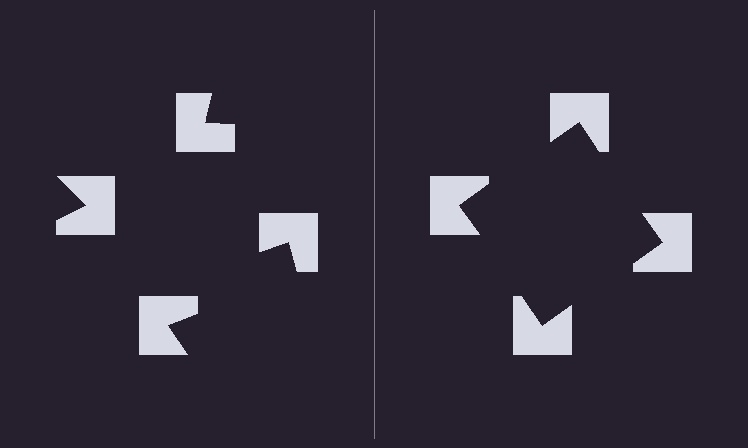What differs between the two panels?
The notched squares are positioned identically on both sides; only the wedge orientations differ. On the right they align to a square; on the left they are misaligned.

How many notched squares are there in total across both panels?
8 — 4 on each side.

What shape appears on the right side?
An illusory square.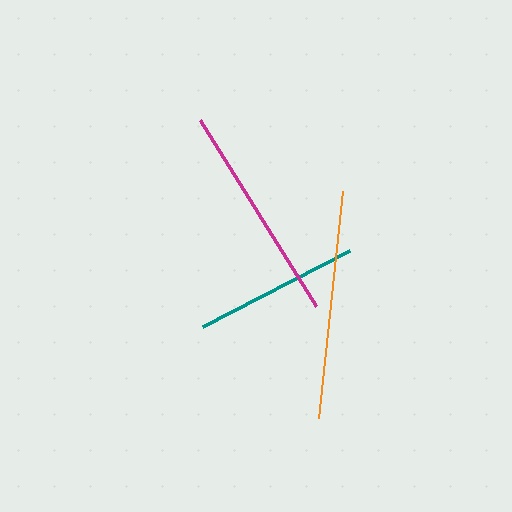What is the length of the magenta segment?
The magenta segment is approximately 220 pixels long.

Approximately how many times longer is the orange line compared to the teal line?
The orange line is approximately 1.4 times the length of the teal line.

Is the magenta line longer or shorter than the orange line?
The orange line is longer than the magenta line.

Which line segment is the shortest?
The teal line is the shortest at approximately 166 pixels.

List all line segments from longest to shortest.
From longest to shortest: orange, magenta, teal.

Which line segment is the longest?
The orange line is the longest at approximately 229 pixels.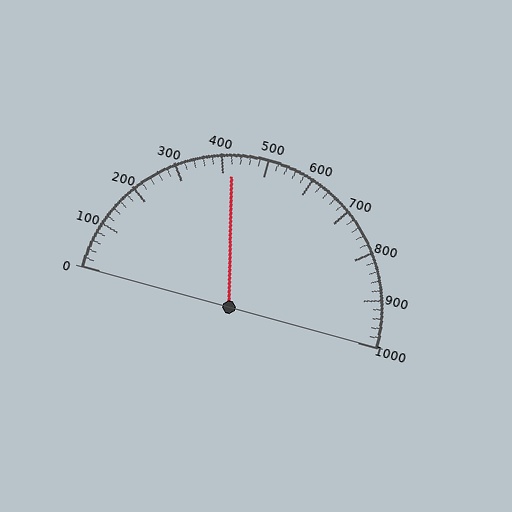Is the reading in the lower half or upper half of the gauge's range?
The reading is in the lower half of the range (0 to 1000).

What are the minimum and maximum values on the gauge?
The gauge ranges from 0 to 1000.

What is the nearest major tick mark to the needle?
The nearest major tick mark is 400.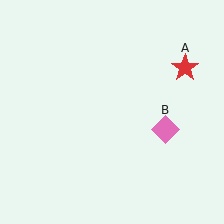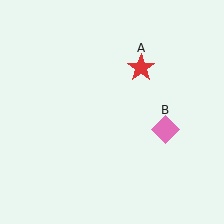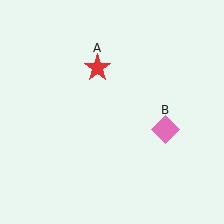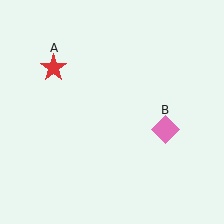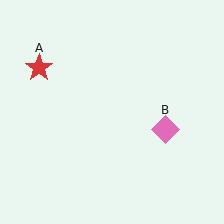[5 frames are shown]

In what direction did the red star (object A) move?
The red star (object A) moved left.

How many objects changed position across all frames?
1 object changed position: red star (object A).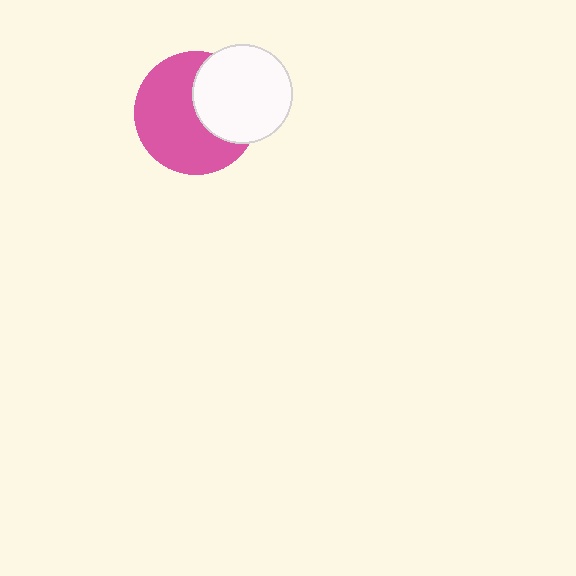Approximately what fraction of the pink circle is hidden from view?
Roughly 36% of the pink circle is hidden behind the white circle.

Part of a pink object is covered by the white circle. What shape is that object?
It is a circle.